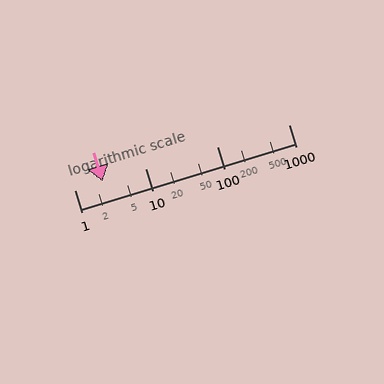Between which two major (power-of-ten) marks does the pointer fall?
The pointer is between 1 and 10.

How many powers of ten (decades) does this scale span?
The scale spans 3 decades, from 1 to 1000.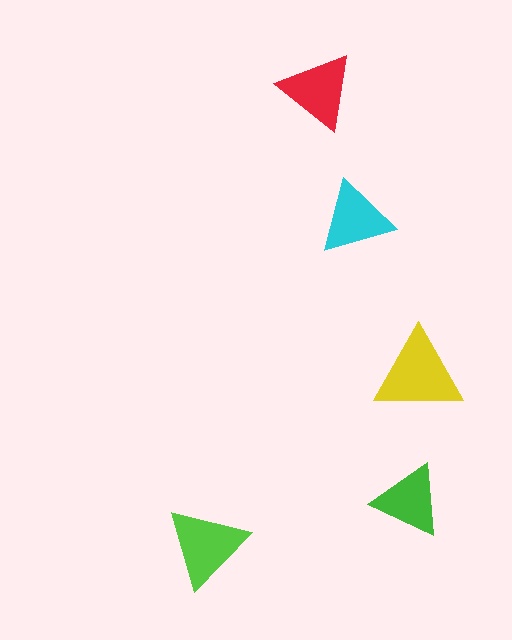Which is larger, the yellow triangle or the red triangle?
The yellow one.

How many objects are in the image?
There are 5 objects in the image.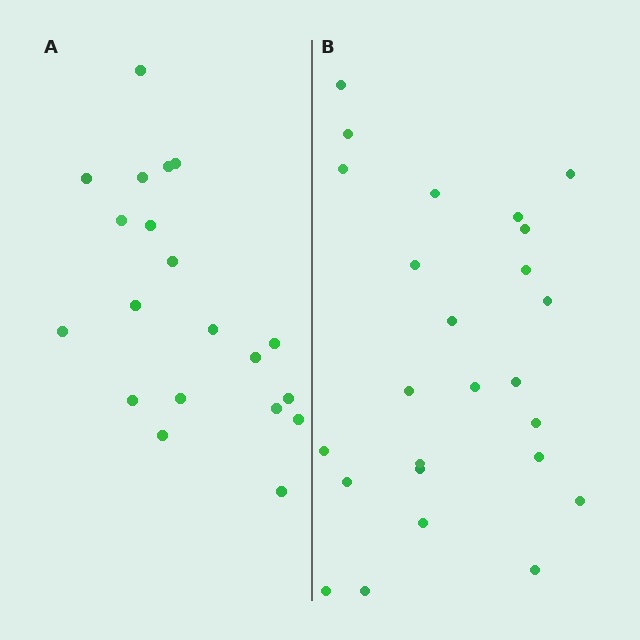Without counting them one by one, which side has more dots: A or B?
Region B (the right region) has more dots.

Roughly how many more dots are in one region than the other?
Region B has about 5 more dots than region A.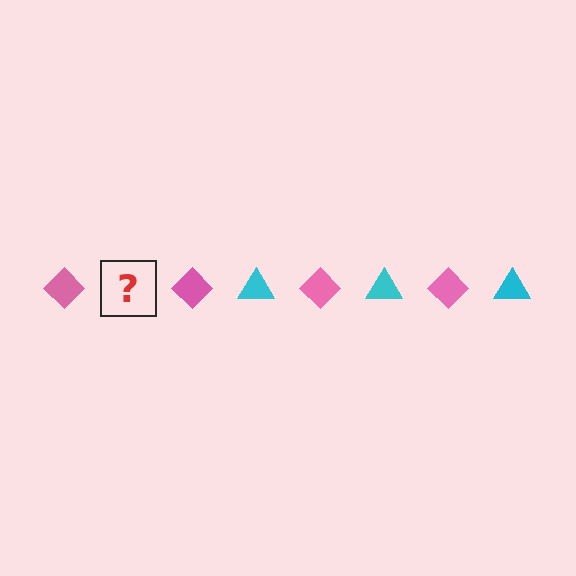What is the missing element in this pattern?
The missing element is a cyan triangle.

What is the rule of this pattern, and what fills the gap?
The rule is that the pattern alternates between pink diamond and cyan triangle. The gap should be filled with a cyan triangle.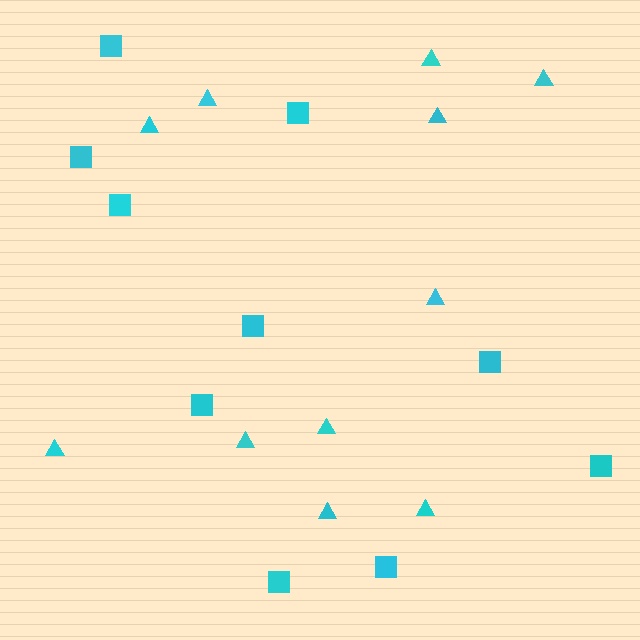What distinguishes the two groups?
There are 2 groups: one group of triangles (11) and one group of squares (10).